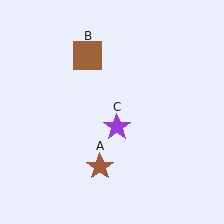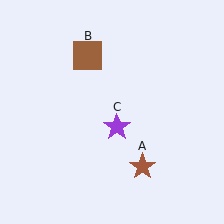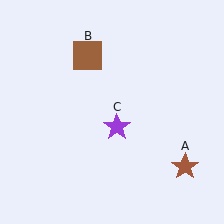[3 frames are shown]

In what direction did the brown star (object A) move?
The brown star (object A) moved right.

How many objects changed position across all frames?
1 object changed position: brown star (object A).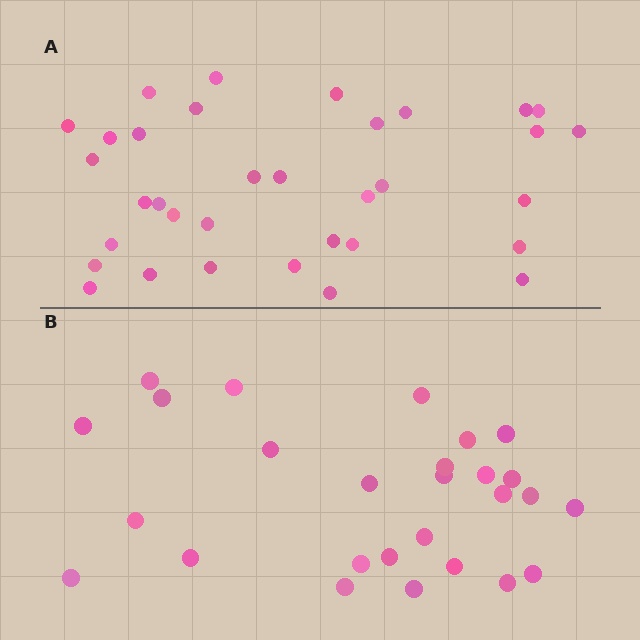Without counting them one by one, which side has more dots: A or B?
Region A (the top region) has more dots.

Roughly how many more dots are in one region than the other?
Region A has roughly 8 or so more dots than region B.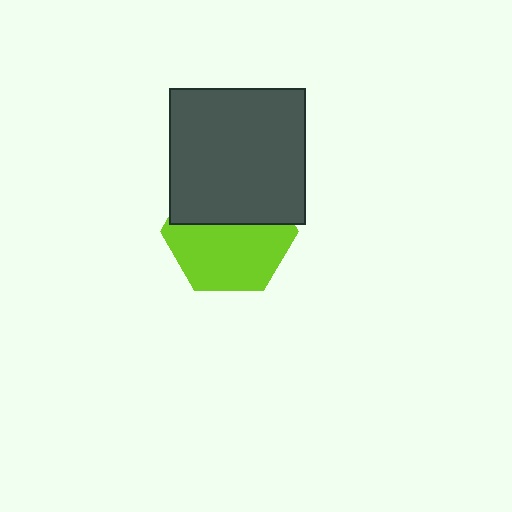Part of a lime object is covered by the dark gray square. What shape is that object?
It is a hexagon.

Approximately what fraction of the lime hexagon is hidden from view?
Roughly 43% of the lime hexagon is hidden behind the dark gray square.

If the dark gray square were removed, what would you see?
You would see the complete lime hexagon.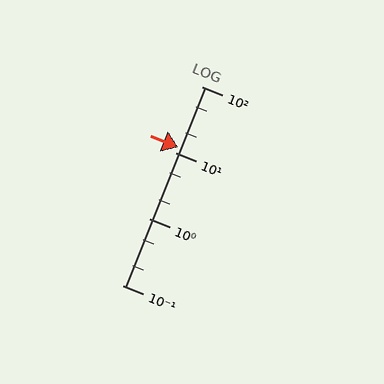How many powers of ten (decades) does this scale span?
The scale spans 3 decades, from 0.1 to 100.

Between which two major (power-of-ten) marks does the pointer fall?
The pointer is between 10 and 100.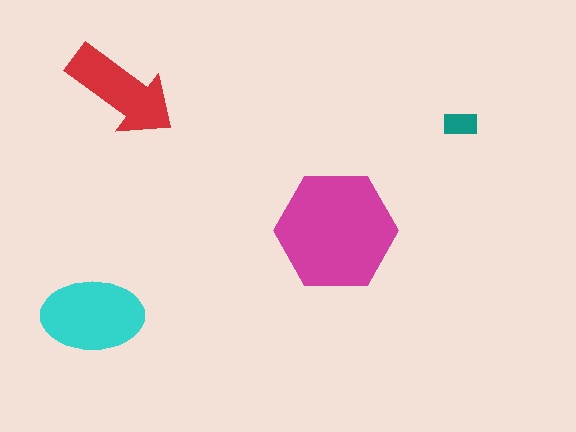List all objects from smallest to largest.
The teal rectangle, the red arrow, the cyan ellipse, the magenta hexagon.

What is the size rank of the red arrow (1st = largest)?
3rd.